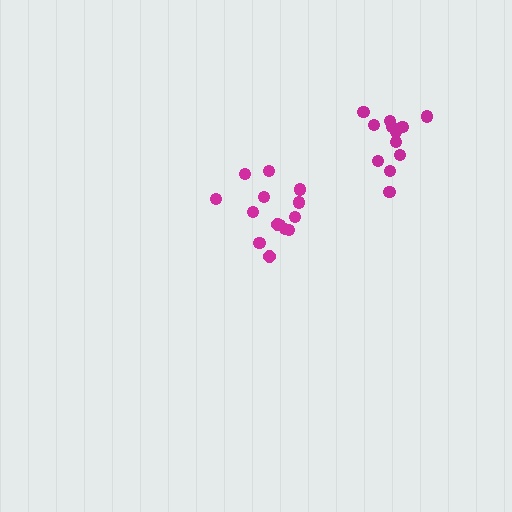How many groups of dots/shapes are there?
There are 2 groups.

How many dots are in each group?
Group 1: 14 dots, Group 2: 12 dots (26 total).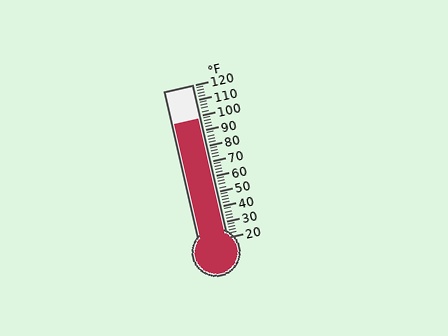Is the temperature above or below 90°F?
The temperature is above 90°F.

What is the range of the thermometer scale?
The thermometer scale ranges from 20°F to 120°F.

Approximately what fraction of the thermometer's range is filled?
The thermometer is filled to approximately 80% of its range.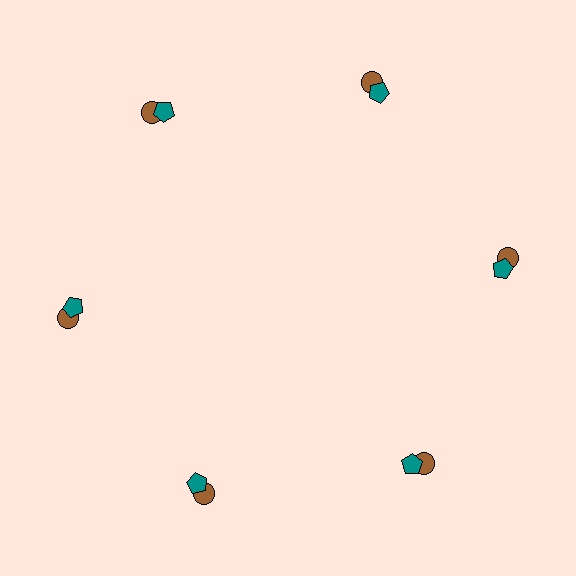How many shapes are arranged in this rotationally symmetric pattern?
There are 12 shapes, arranged in 6 groups of 2.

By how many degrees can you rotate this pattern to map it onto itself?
The pattern maps onto itself every 60 degrees of rotation.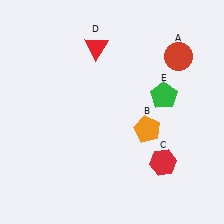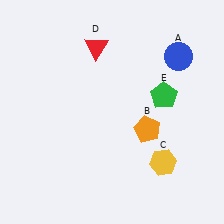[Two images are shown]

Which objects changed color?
A changed from red to blue. C changed from red to yellow.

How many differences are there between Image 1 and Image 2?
There are 2 differences between the two images.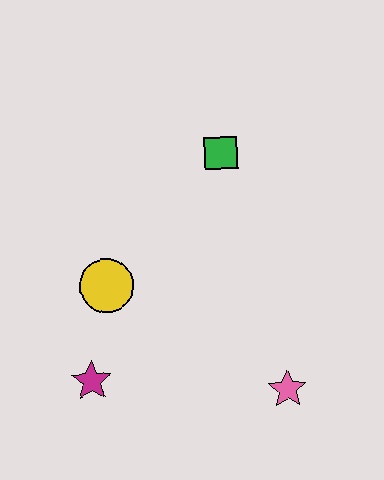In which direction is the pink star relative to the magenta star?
The pink star is to the right of the magenta star.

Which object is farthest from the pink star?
The green square is farthest from the pink star.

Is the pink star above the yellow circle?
No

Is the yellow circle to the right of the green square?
No